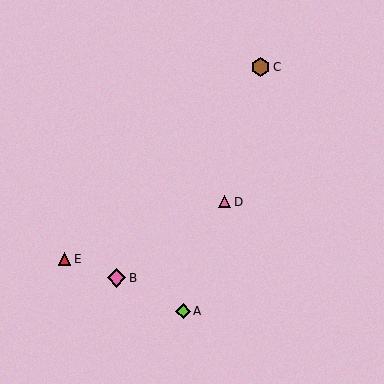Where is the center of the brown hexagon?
The center of the brown hexagon is at (260, 67).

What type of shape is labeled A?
Shape A is a lime diamond.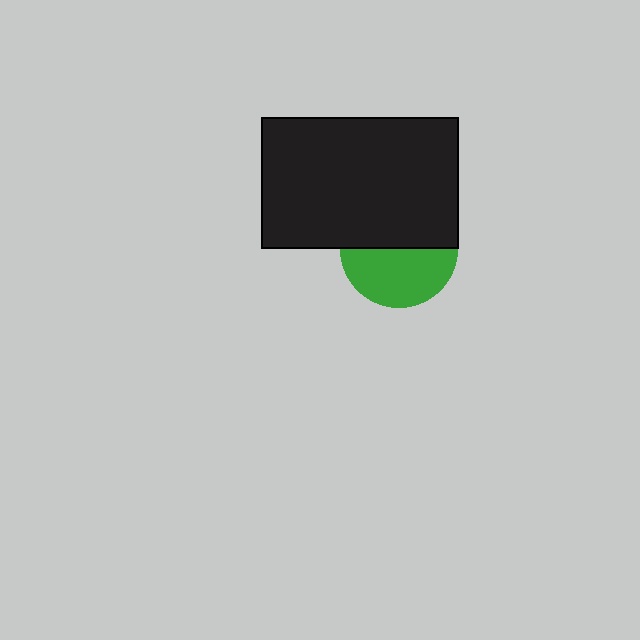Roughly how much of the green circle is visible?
About half of it is visible (roughly 49%).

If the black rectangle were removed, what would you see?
You would see the complete green circle.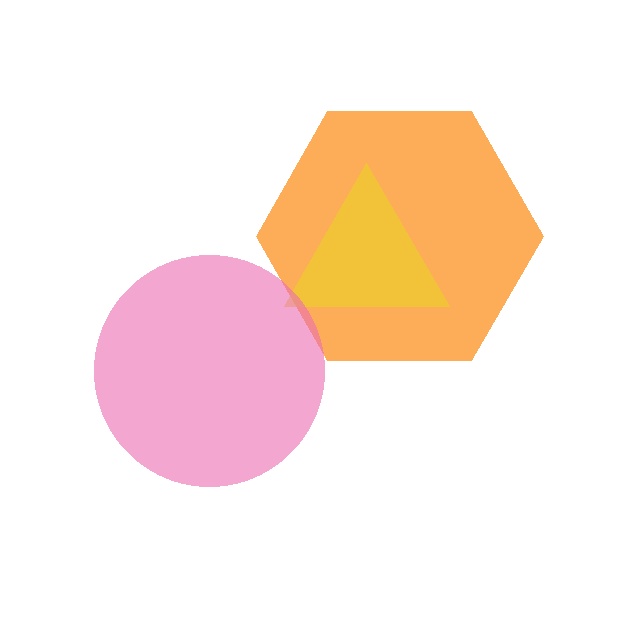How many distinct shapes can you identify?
There are 3 distinct shapes: an orange hexagon, a yellow triangle, a pink circle.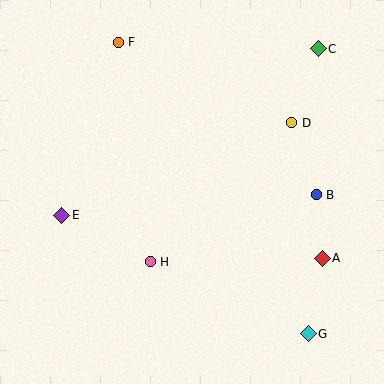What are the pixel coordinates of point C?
Point C is at (318, 49).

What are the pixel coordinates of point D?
Point D is at (292, 123).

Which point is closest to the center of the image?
Point H at (150, 262) is closest to the center.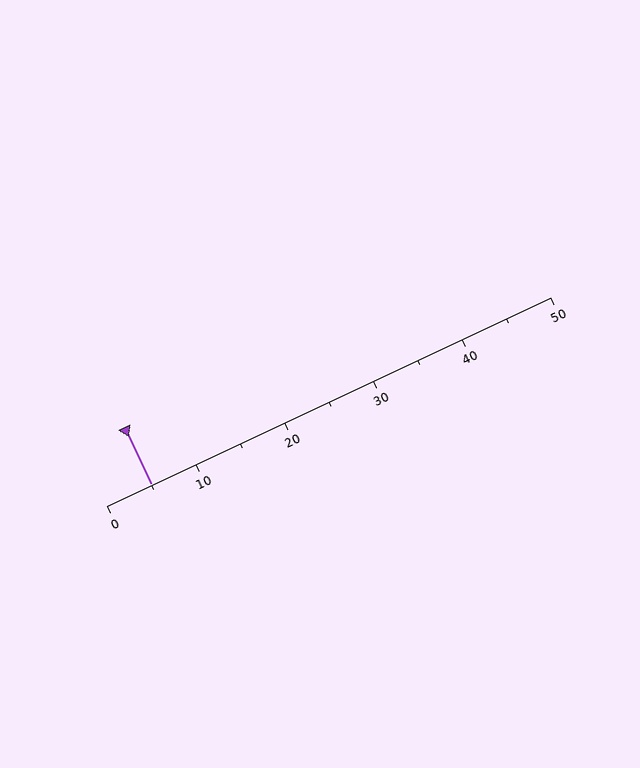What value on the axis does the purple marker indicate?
The marker indicates approximately 5.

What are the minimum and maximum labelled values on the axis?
The axis runs from 0 to 50.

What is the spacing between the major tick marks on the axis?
The major ticks are spaced 10 apart.